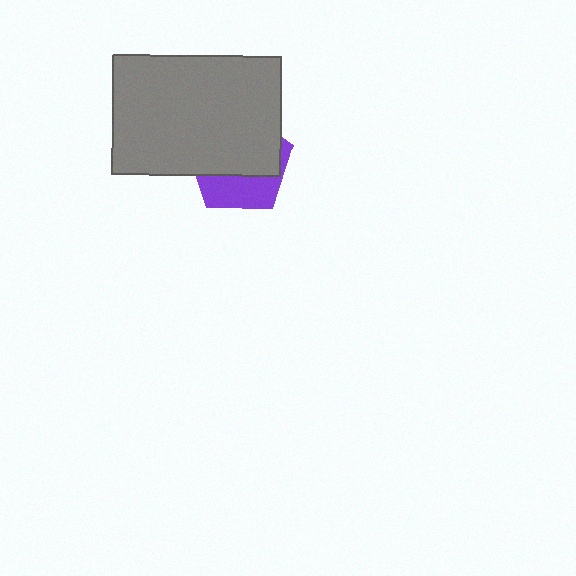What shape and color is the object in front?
The object in front is a gray rectangle.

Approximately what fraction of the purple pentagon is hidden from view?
Roughly 64% of the purple pentagon is hidden behind the gray rectangle.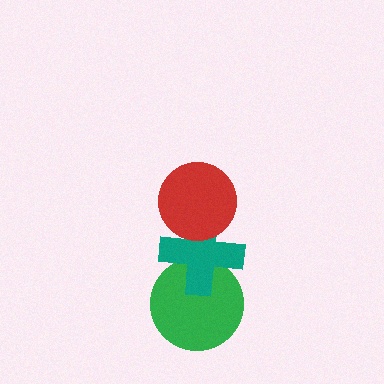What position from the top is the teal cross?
The teal cross is 2nd from the top.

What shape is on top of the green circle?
The teal cross is on top of the green circle.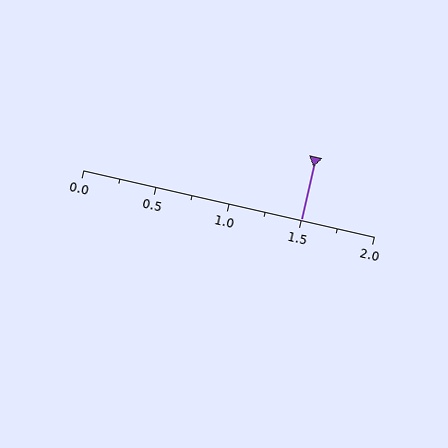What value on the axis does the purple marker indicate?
The marker indicates approximately 1.5.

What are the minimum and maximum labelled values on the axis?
The axis runs from 0.0 to 2.0.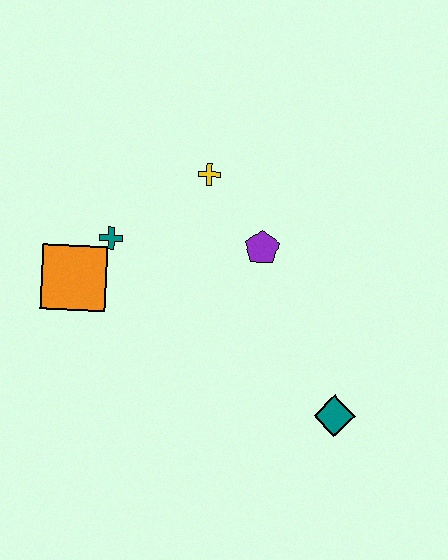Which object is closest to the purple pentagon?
The yellow cross is closest to the purple pentagon.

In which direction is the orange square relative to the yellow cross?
The orange square is to the left of the yellow cross.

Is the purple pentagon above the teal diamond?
Yes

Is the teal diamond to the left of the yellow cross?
No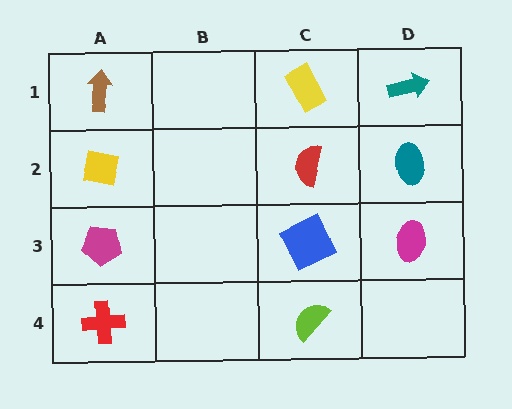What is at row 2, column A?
A yellow square.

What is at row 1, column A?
A brown arrow.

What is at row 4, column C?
A lime semicircle.